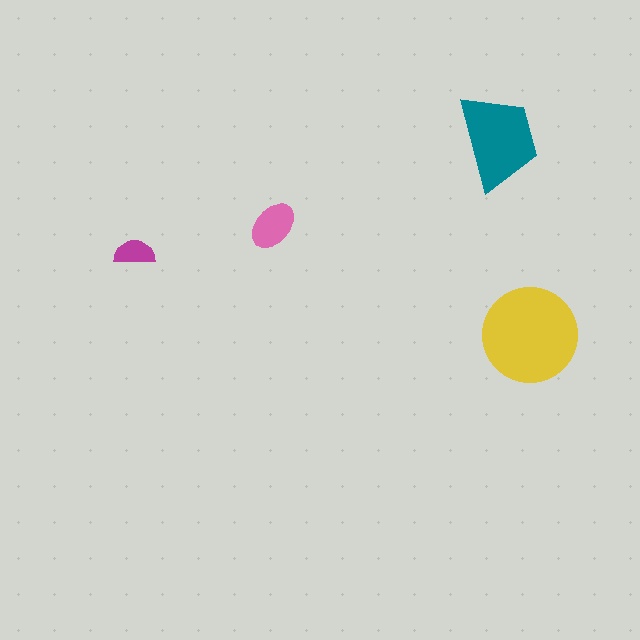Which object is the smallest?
The magenta semicircle.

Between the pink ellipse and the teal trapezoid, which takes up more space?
The teal trapezoid.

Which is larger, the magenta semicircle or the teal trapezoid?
The teal trapezoid.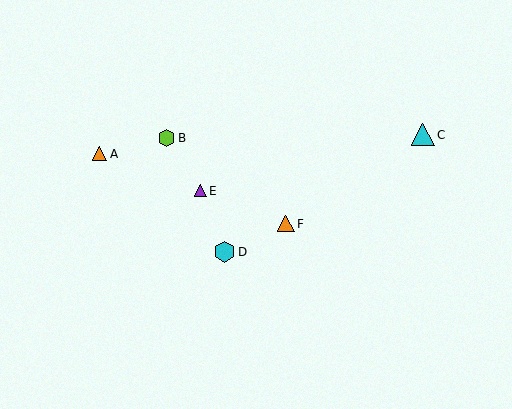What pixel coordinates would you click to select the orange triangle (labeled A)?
Click at (100, 154) to select the orange triangle A.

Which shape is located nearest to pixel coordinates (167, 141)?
The lime hexagon (labeled B) at (167, 138) is nearest to that location.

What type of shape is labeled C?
Shape C is a cyan triangle.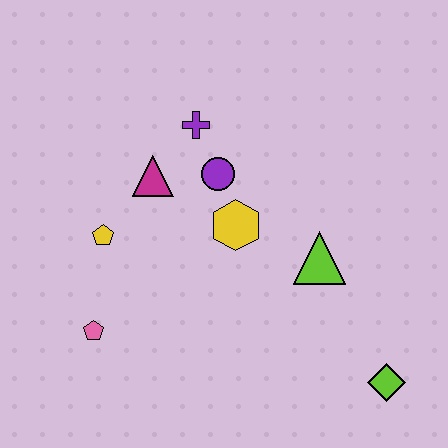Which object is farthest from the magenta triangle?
The lime diamond is farthest from the magenta triangle.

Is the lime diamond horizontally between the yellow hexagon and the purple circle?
No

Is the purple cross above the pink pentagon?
Yes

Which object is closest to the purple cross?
The purple circle is closest to the purple cross.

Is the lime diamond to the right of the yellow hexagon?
Yes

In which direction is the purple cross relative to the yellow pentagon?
The purple cross is above the yellow pentagon.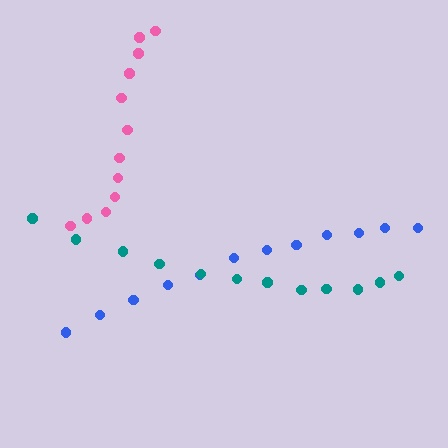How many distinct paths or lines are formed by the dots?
There are 3 distinct paths.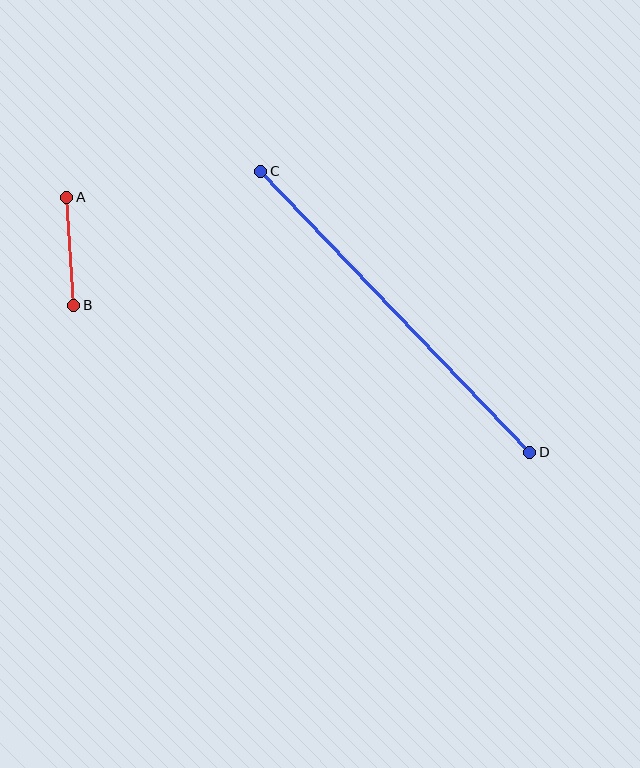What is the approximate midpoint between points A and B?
The midpoint is at approximately (70, 251) pixels.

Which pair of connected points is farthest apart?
Points C and D are farthest apart.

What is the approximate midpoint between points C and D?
The midpoint is at approximately (395, 312) pixels.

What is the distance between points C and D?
The distance is approximately 389 pixels.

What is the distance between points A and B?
The distance is approximately 108 pixels.